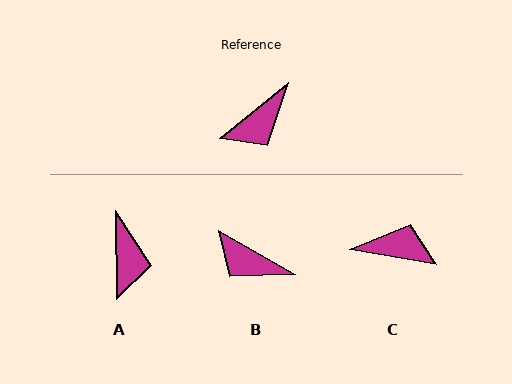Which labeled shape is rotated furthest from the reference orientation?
C, about 132 degrees away.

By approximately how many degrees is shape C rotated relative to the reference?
Approximately 132 degrees counter-clockwise.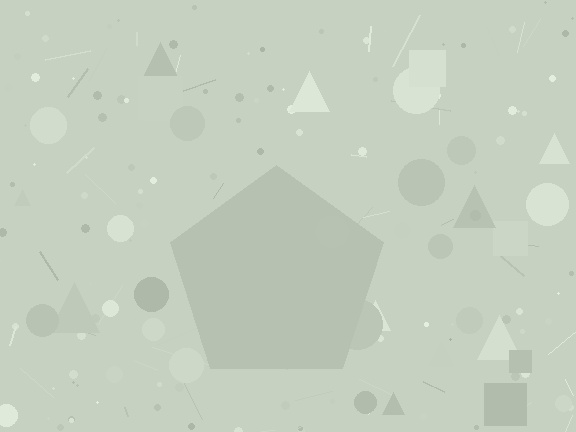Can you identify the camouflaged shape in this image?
The camouflaged shape is a pentagon.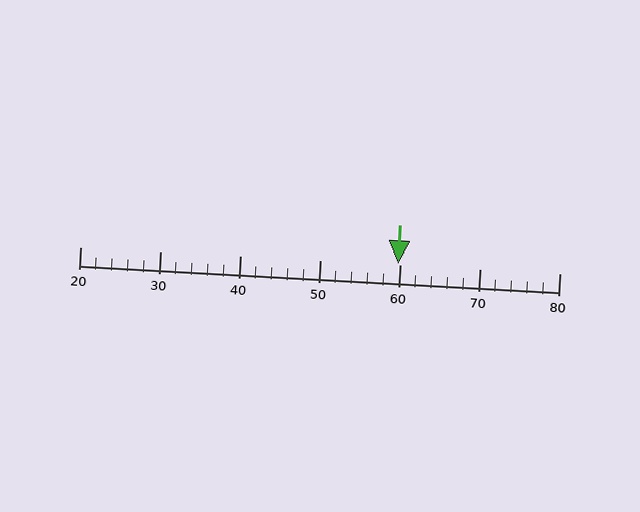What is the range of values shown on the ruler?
The ruler shows values from 20 to 80.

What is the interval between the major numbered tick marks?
The major tick marks are spaced 10 units apart.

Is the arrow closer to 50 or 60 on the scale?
The arrow is closer to 60.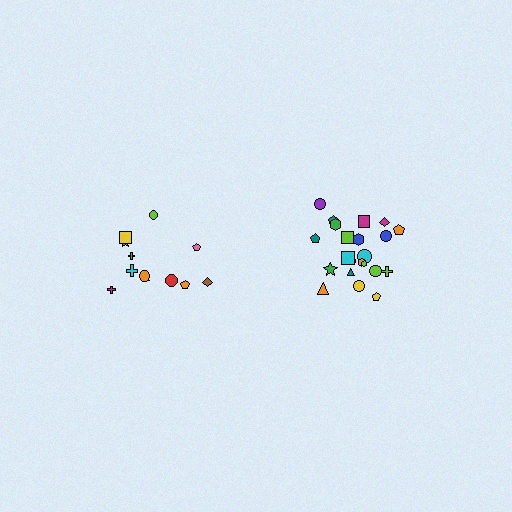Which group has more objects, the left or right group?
The right group.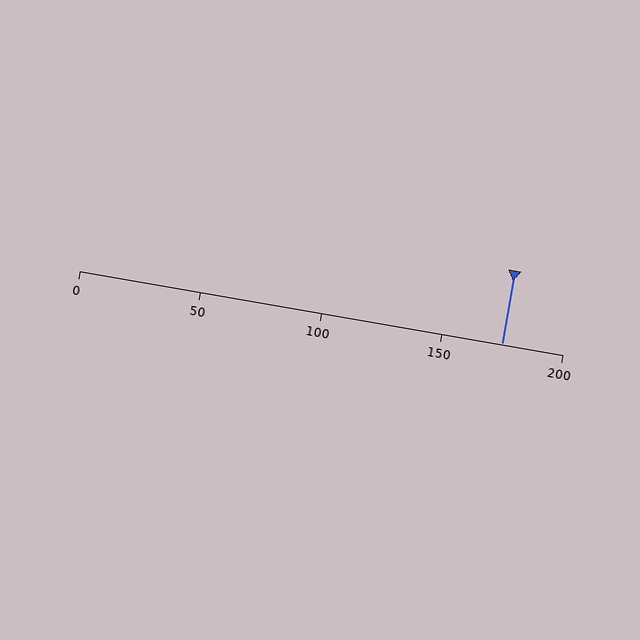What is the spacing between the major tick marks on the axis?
The major ticks are spaced 50 apart.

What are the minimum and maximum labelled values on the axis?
The axis runs from 0 to 200.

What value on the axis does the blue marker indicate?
The marker indicates approximately 175.